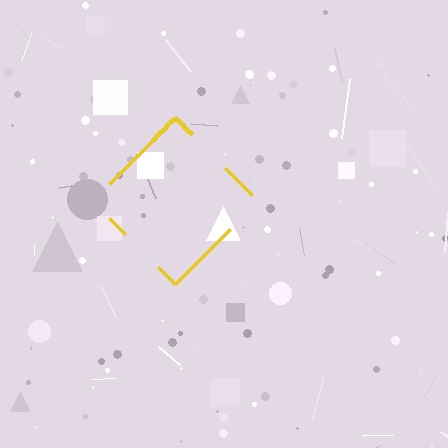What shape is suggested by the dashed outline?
The dashed outline suggests a diamond.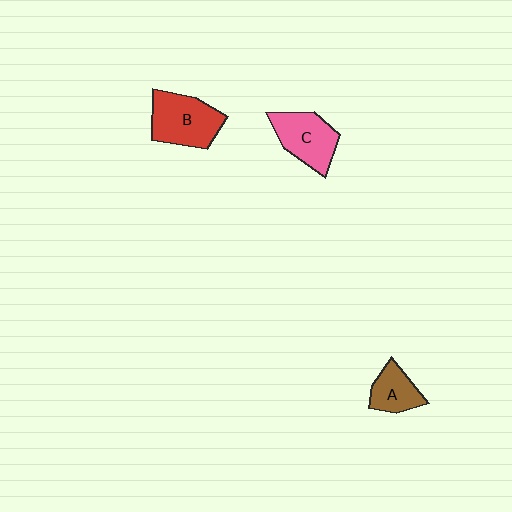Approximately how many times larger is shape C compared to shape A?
Approximately 1.5 times.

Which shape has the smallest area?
Shape A (brown).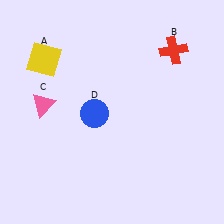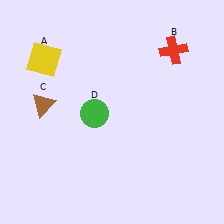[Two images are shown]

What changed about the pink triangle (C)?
In Image 1, C is pink. In Image 2, it changed to brown.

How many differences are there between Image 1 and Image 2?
There are 2 differences between the two images.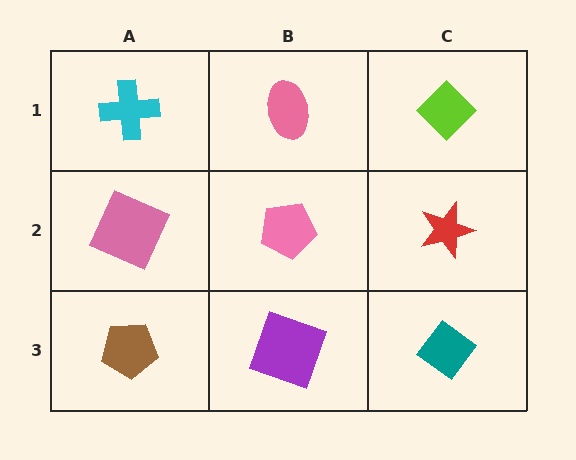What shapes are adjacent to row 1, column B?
A pink pentagon (row 2, column B), a cyan cross (row 1, column A), a lime diamond (row 1, column C).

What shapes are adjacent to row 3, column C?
A red star (row 2, column C), a purple square (row 3, column B).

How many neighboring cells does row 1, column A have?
2.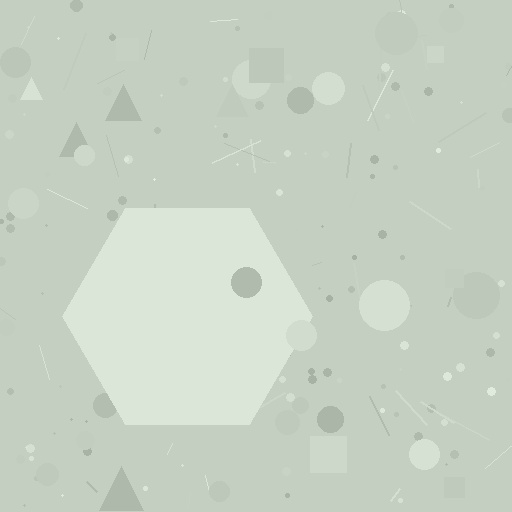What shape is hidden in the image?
A hexagon is hidden in the image.